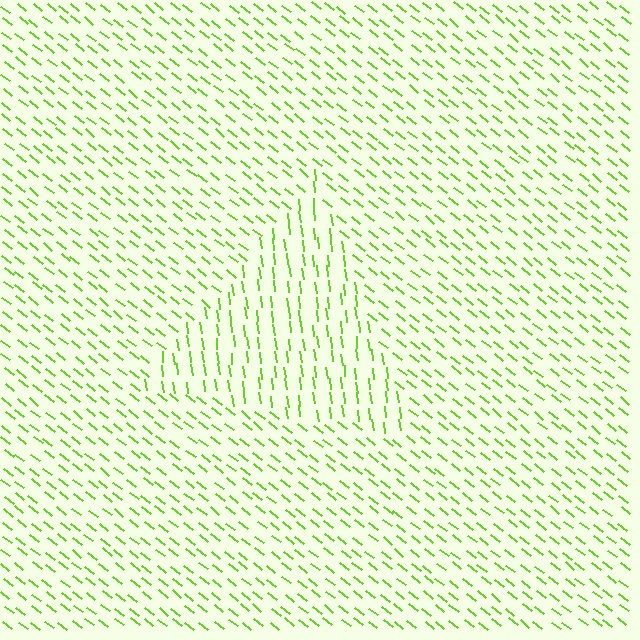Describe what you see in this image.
The image is filled with small lime line segments. A triangle region in the image has lines oriented differently from the surrounding lines, creating a visible texture boundary.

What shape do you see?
I see a triangle.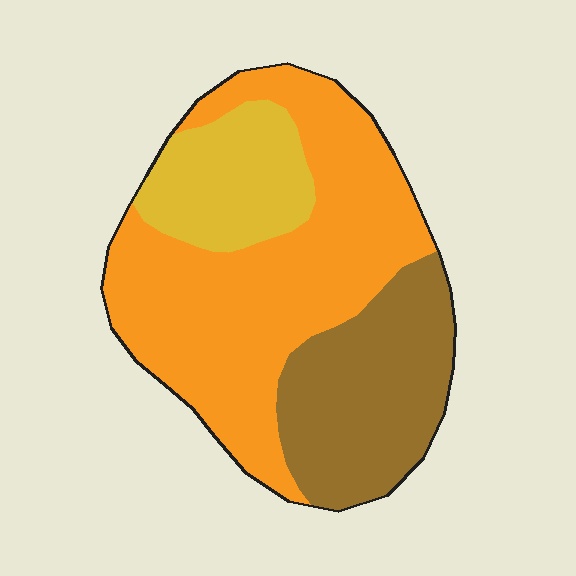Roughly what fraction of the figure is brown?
Brown takes up between a quarter and a half of the figure.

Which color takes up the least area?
Yellow, at roughly 20%.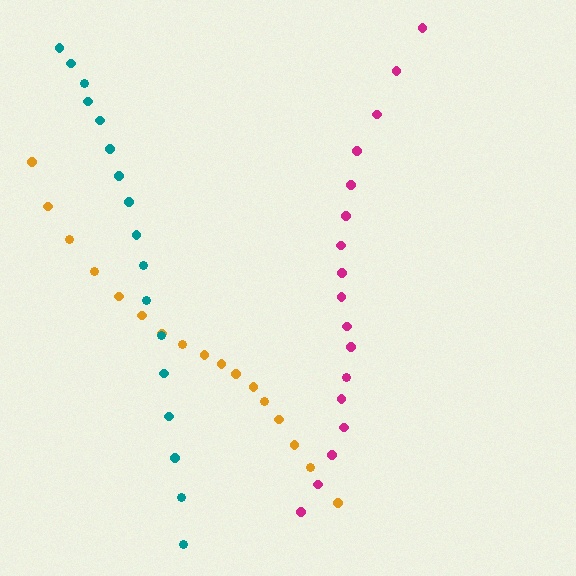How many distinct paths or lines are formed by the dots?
There are 3 distinct paths.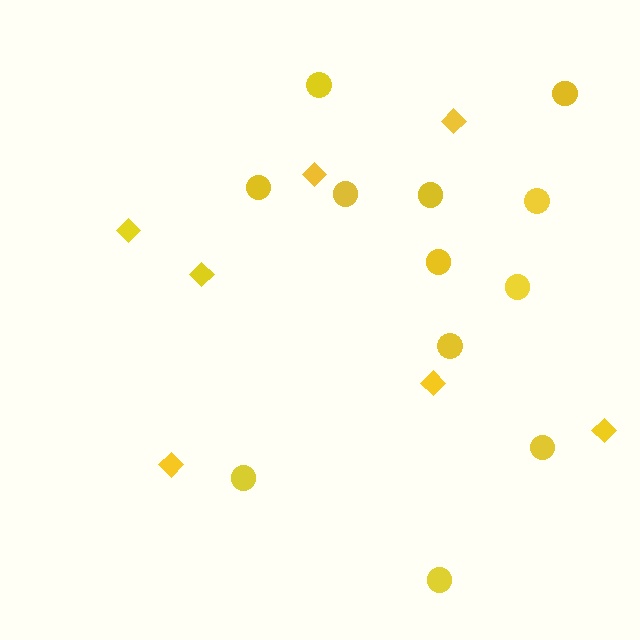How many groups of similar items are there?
There are 2 groups: one group of circles (12) and one group of diamonds (7).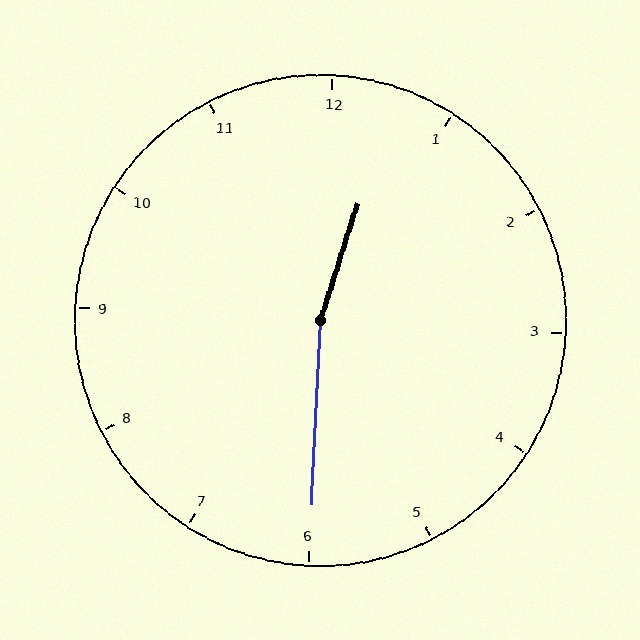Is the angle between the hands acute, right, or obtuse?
It is obtuse.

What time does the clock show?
12:30.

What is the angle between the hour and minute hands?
Approximately 165 degrees.